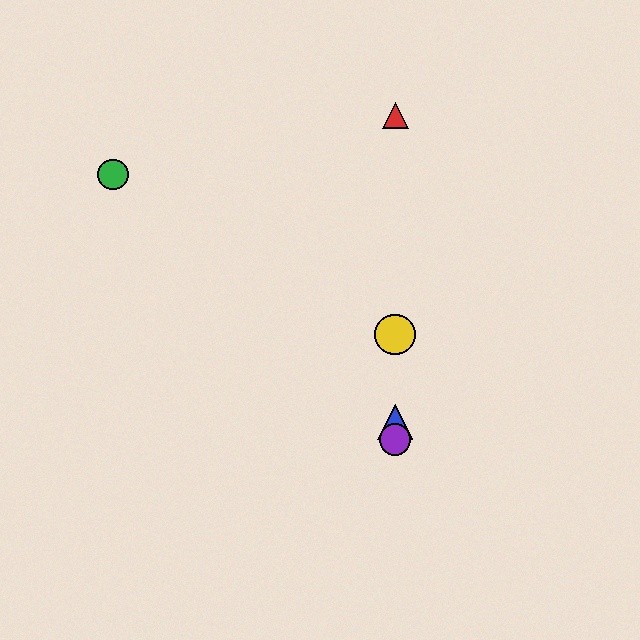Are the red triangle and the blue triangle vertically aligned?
Yes, both are at x≈395.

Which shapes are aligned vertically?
The red triangle, the blue triangle, the yellow circle, the purple circle are aligned vertically.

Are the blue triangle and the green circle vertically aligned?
No, the blue triangle is at x≈395 and the green circle is at x≈113.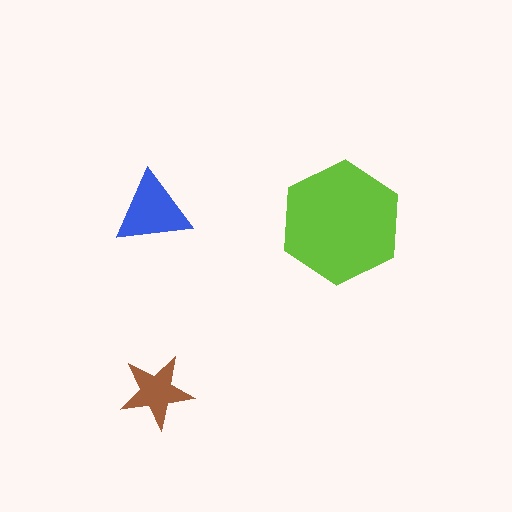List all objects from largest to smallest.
The lime hexagon, the blue triangle, the brown star.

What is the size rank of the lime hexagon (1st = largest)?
1st.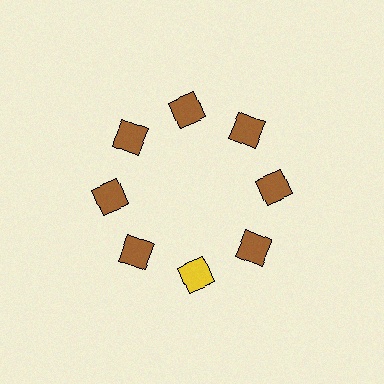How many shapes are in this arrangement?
There are 8 shapes arranged in a ring pattern.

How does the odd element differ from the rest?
It has a different color: yellow instead of brown.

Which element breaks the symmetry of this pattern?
The yellow diamond at roughly the 6 o'clock position breaks the symmetry. All other shapes are brown diamonds.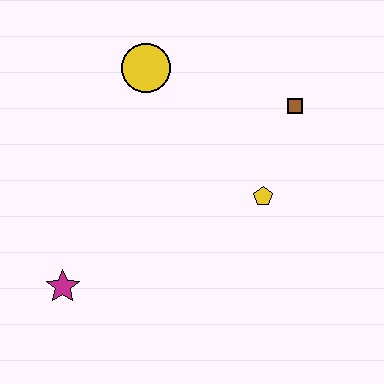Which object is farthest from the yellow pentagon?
The magenta star is farthest from the yellow pentagon.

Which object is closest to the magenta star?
The yellow pentagon is closest to the magenta star.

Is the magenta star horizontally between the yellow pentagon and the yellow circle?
No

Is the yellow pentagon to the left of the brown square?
Yes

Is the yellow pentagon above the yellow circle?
No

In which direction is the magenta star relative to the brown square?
The magenta star is to the left of the brown square.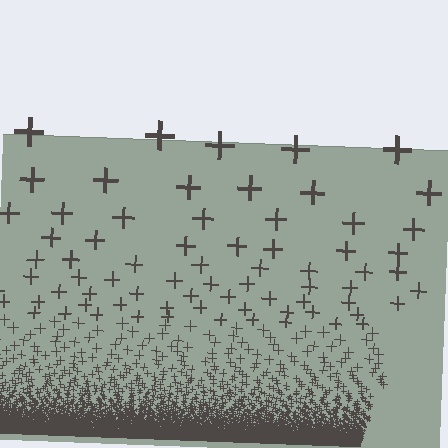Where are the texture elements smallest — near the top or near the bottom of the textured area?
Near the bottom.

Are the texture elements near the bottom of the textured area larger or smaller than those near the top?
Smaller. The gradient is inverted — elements near the bottom are smaller and denser.